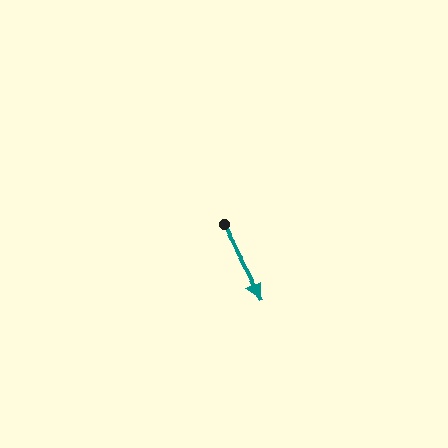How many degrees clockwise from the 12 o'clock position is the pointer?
Approximately 152 degrees.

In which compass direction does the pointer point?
Southeast.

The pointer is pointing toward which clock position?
Roughly 5 o'clock.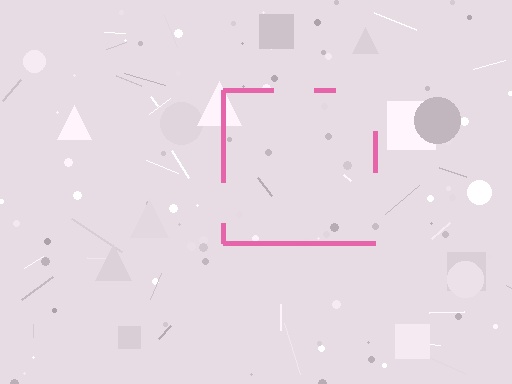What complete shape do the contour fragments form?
The contour fragments form a square.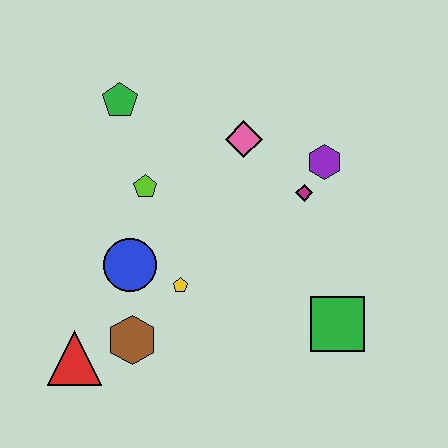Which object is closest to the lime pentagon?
The blue circle is closest to the lime pentagon.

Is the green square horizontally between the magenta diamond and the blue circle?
No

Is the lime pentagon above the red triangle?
Yes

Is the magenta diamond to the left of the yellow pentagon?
No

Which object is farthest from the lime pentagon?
The green square is farthest from the lime pentagon.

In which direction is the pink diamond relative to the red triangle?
The pink diamond is above the red triangle.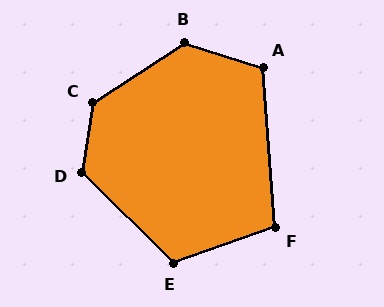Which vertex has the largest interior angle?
C, at approximately 132 degrees.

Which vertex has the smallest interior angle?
F, at approximately 105 degrees.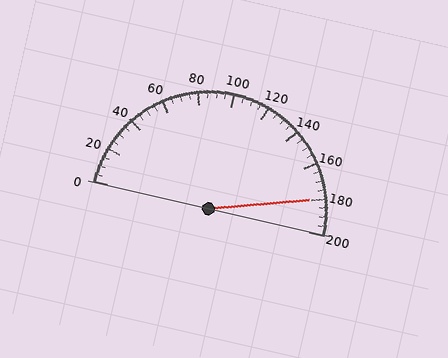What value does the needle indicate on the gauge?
The needle indicates approximately 180.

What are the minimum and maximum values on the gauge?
The gauge ranges from 0 to 200.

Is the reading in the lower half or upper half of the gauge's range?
The reading is in the upper half of the range (0 to 200).